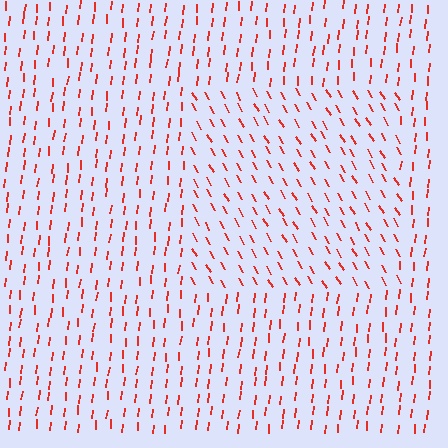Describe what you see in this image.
The image is filled with small red line segments. A rectangle region in the image has lines oriented differently from the surrounding lines, creating a visible texture boundary.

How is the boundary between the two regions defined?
The boundary is defined purely by a change in line orientation (approximately 36 degrees difference). All lines are the same color and thickness.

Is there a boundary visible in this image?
Yes, there is a texture boundary formed by a change in line orientation.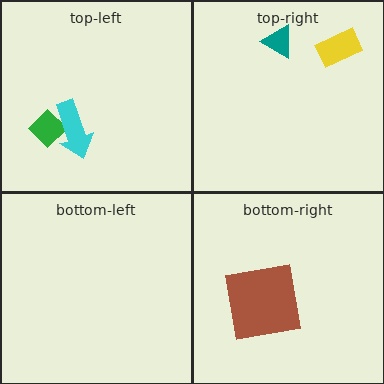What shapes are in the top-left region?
The green diamond, the cyan arrow.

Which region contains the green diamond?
The top-left region.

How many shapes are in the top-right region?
2.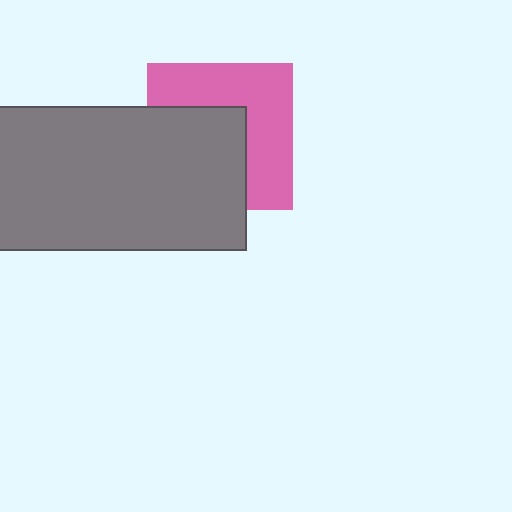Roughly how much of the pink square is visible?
About half of it is visible (roughly 51%).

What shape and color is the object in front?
The object in front is a gray rectangle.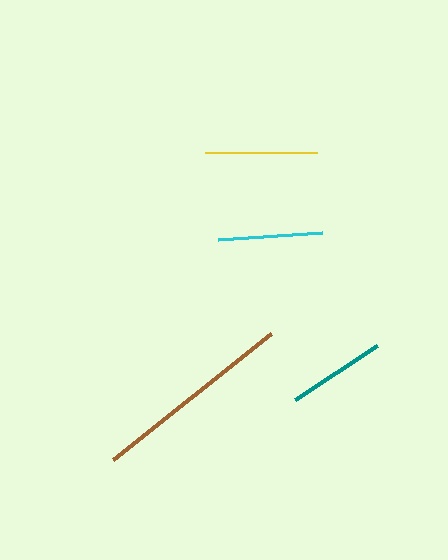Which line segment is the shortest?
The teal line is the shortest at approximately 98 pixels.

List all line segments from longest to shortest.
From longest to shortest: brown, yellow, cyan, teal.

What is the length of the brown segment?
The brown segment is approximately 202 pixels long.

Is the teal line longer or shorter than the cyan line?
The cyan line is longer than the teal line.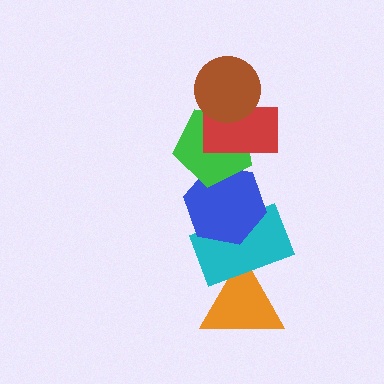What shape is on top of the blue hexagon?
The green pentagon is on top of the blue hexagon.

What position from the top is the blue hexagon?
The blue hexagon is 4th from the top.